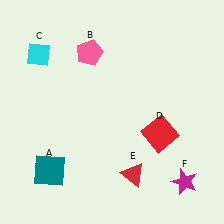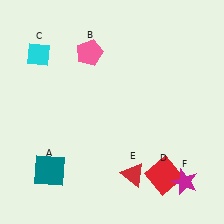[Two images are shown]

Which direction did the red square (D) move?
The red square (D) moved down.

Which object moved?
The red square (D) moved down.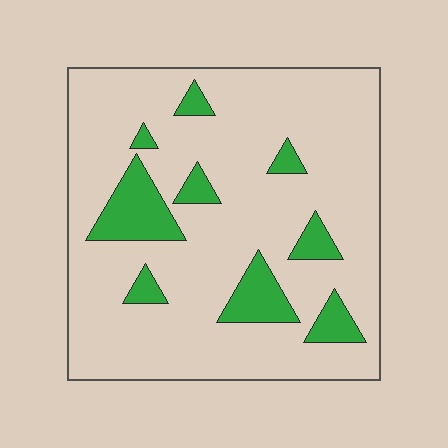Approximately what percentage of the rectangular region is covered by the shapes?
Approximately 15%.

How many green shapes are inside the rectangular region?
9.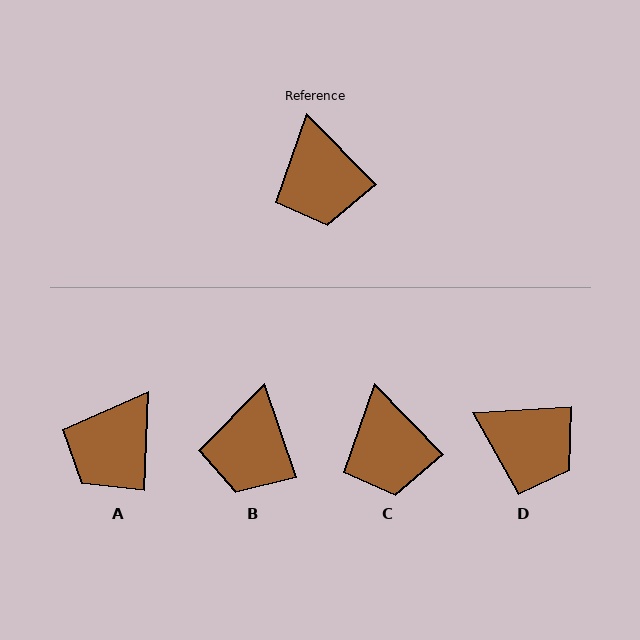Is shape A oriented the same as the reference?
No, it is off by about 47 degrees.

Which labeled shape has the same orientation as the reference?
C.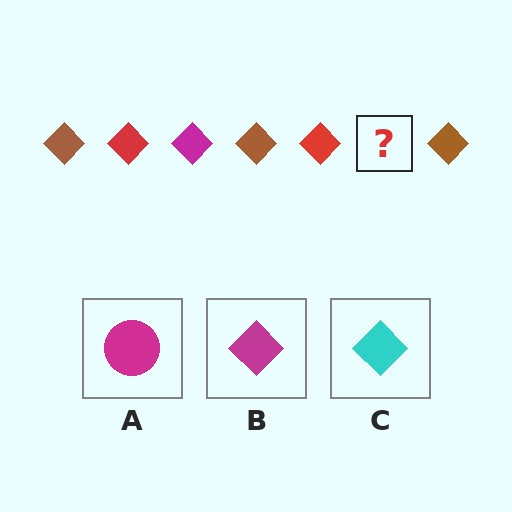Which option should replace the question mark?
Option B.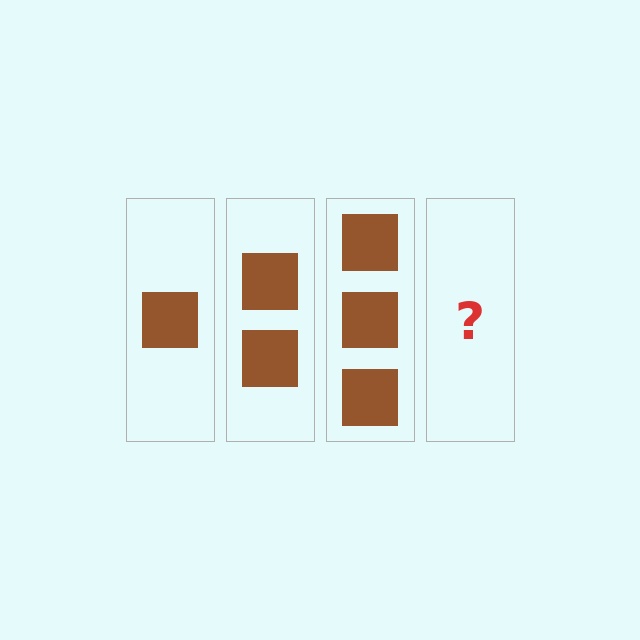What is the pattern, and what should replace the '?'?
The pattern is that each step adds one more square. The '?' should be 4 squares.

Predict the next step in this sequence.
The next step is 4 squares.